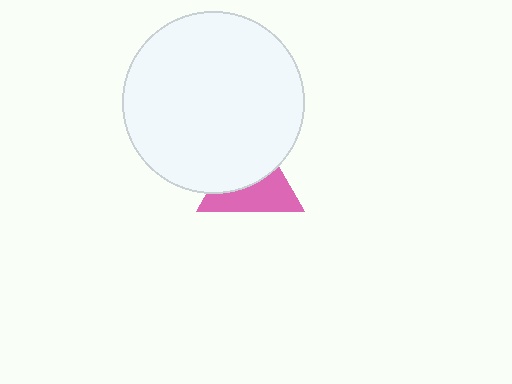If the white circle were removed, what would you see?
You would see the complete pink triangle.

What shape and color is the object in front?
The object in front is a white circle.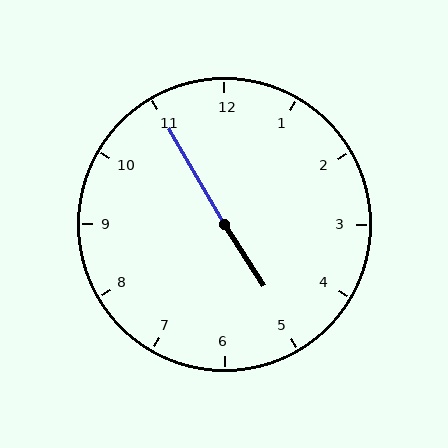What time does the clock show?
4:55.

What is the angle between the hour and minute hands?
Approximately 178 degrees.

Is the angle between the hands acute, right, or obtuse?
It is obtuse.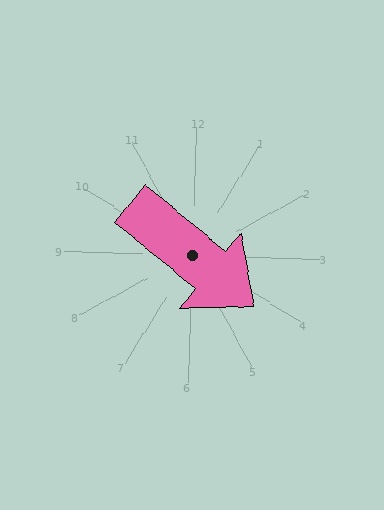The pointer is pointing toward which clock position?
Roughly 4 o'clock.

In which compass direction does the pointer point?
Southeast.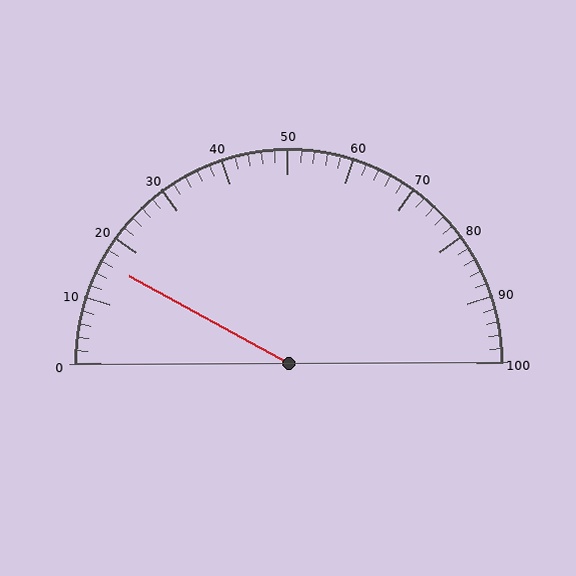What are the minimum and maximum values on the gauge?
The gauge ranges from 0 to 100.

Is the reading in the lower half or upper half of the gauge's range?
The reading is in the lower half of the range (0 to 100).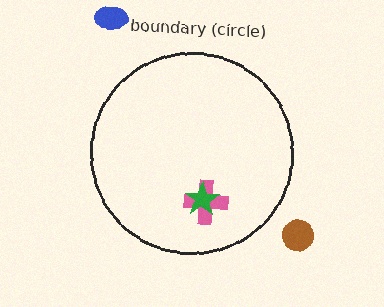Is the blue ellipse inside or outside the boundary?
Outside.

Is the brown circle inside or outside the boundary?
Outside.